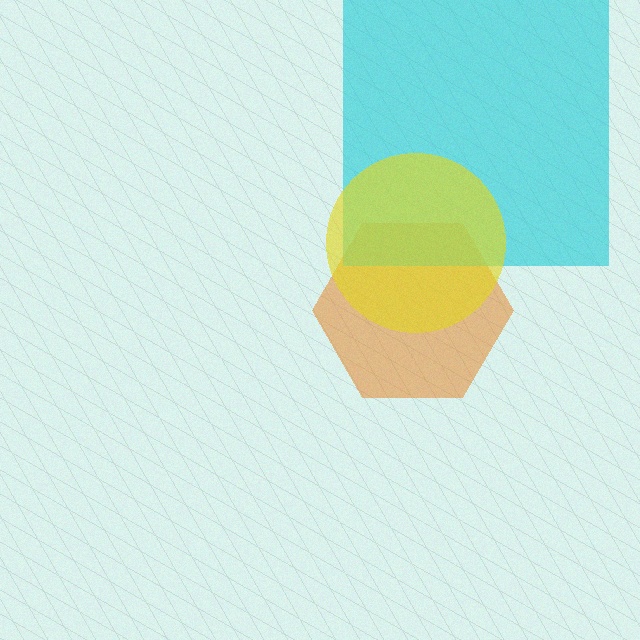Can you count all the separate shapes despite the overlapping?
Yes, there are 3 separate shapes.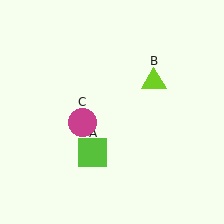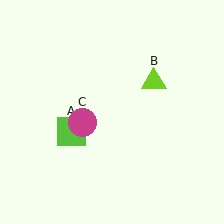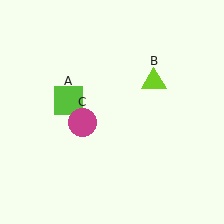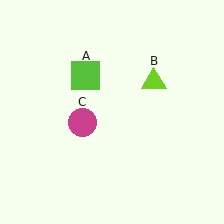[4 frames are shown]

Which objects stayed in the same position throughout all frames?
Lime triangle (object B) and magenta circle (object C) remained stationary.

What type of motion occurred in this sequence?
The lime square (object A) rotated clockwise around the center of the scene.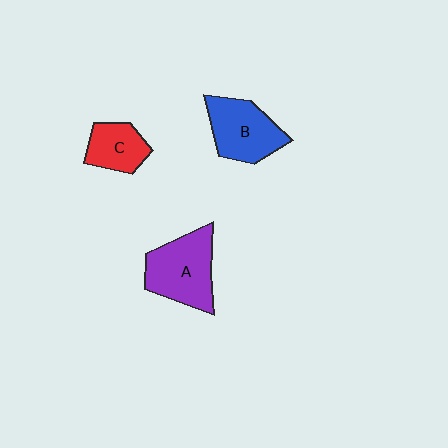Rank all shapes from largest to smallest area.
From largest to smallest: A (purple), B (blue), C (red).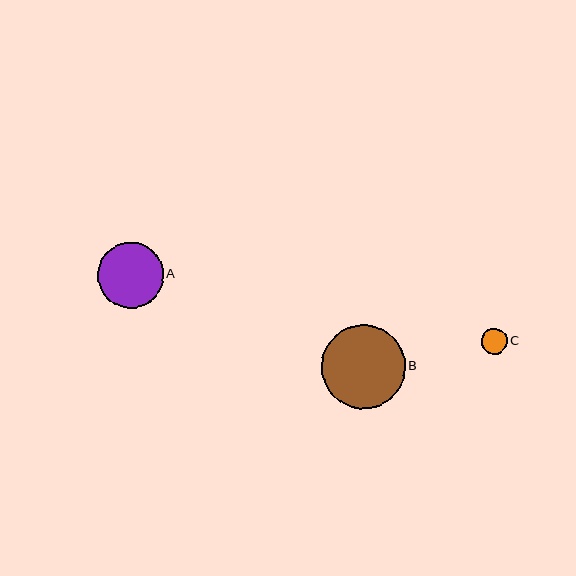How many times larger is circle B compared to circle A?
Circle B is approximately 1.3 times the size of circle A.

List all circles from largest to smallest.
From largest to smallest: B, A, C.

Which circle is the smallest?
Circle C is the smallest with a size of approximately 26 pixels.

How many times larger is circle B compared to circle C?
Circle B is approximately 3.3 times the size of circle C.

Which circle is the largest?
Circle B is the largest with a size of approximately 84 pixels.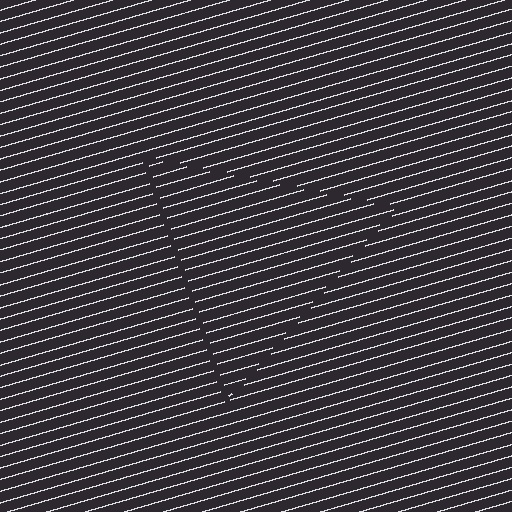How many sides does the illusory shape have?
3 sides — the line-ends trace a triangle.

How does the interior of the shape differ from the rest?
The interior of the shape contains the same grating, shifted by half a period — the contour is defined by the phase discontinuity where line-ends from the inner and outer gratings abut.